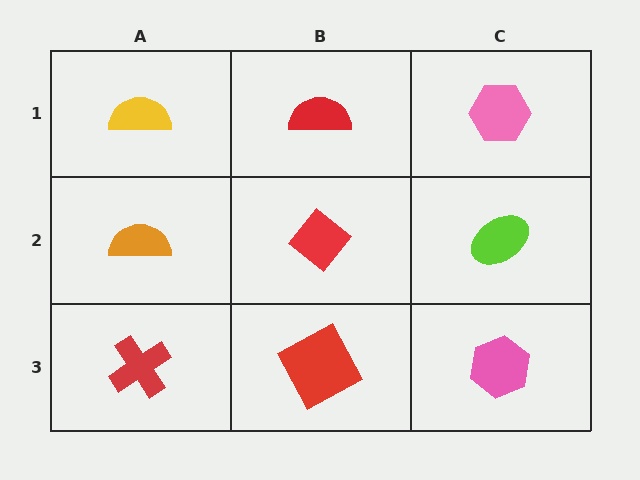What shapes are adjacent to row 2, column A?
A yellow semicircle (row 1, column A), a red cross (row 3, column A), a red diamond (row 2, column B).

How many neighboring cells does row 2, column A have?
3.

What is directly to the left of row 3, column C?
A red square.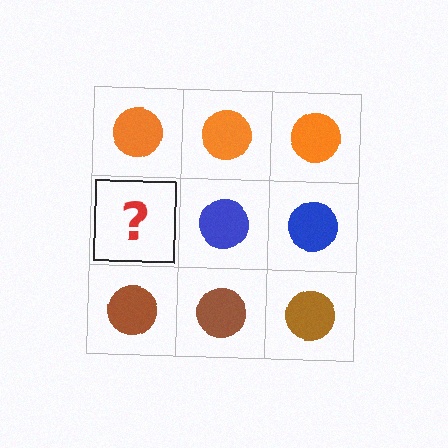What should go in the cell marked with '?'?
The missing cell should contain a blue circle.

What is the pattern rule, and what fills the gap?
The rule is that each row has a consistent color. The gap should be filled with a blue circle.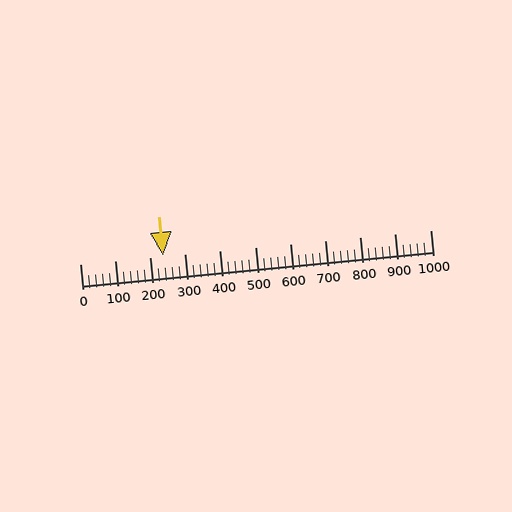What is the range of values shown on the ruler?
The ruler shows values from 0 to 1000.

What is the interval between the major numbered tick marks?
The major tick marks are spaced 100 units apart.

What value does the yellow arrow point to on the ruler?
The yellow arrow points to approximately 236.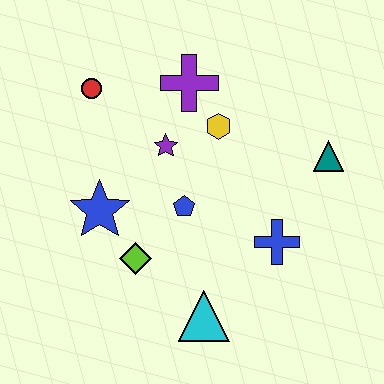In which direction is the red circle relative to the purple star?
The red circle is to the left of the purple star.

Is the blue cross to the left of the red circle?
No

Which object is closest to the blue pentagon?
The purple star is closest to the blue pentagon.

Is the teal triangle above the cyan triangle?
Yes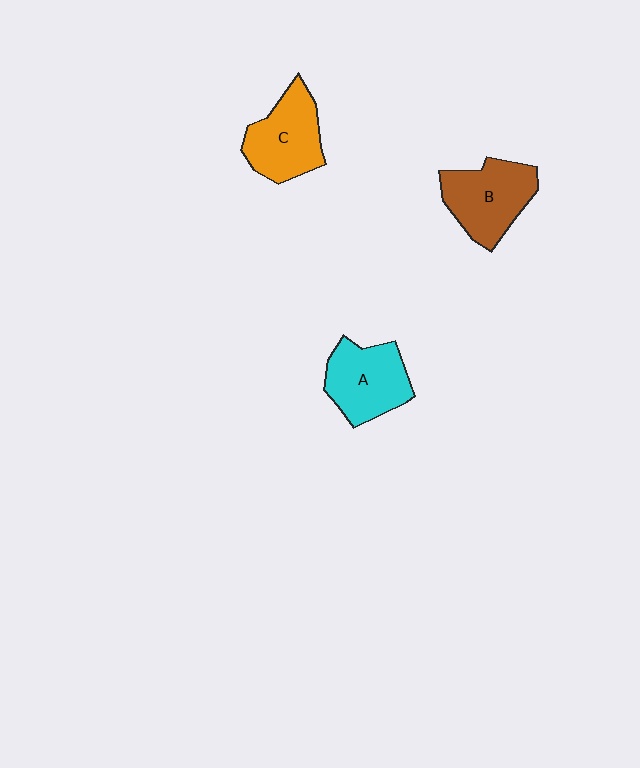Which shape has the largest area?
Shape B (brown).